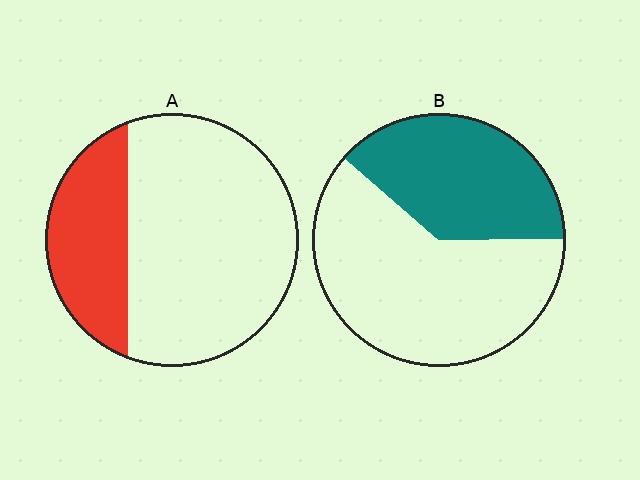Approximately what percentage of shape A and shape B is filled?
A is approximately 30% and B is approximately 40%.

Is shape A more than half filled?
No.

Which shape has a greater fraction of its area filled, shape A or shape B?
Shape B.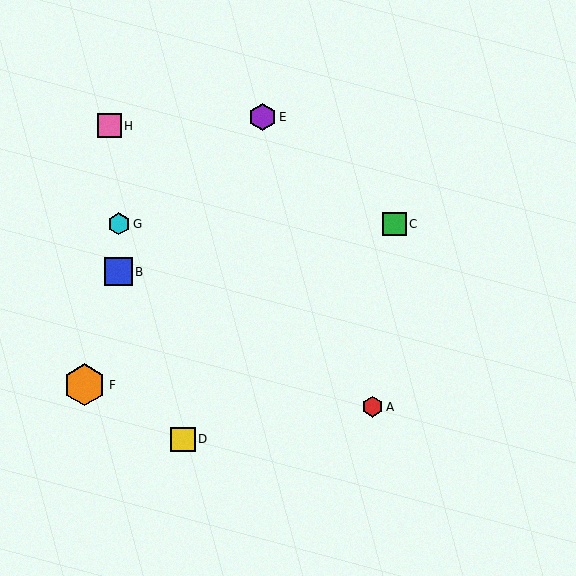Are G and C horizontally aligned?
Yes, both are at y≈224.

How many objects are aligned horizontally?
2 objects (C, G) are aligned horizontally.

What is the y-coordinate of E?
Object E is at y≈117.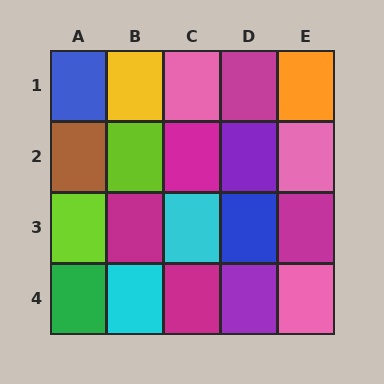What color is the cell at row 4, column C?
Magenta.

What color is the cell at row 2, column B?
Lime.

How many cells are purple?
2 cells are purple.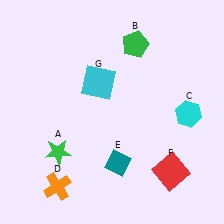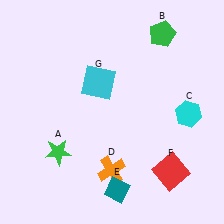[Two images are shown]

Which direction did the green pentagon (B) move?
The green pentagon (B) moved right.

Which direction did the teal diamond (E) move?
The teal diamond (E) moved down.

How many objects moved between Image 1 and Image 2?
3 objects moved between the two images.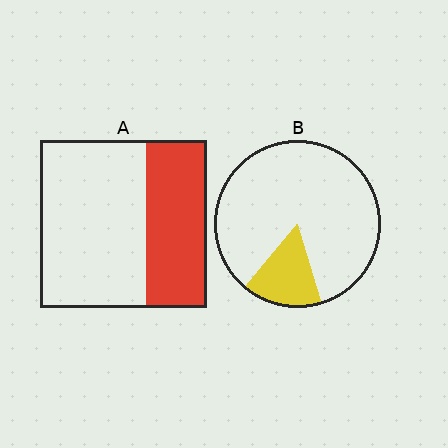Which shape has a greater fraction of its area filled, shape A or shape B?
Shape A.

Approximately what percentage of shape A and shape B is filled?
A is approximately 35% and B is approximately 15%.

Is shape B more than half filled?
No.